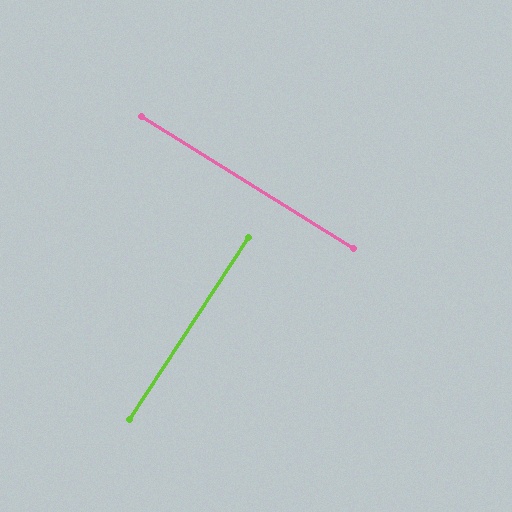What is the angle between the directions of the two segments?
Approximately 89 degrees.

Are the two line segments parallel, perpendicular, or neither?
Perpendicular — they meet at approximately 89°.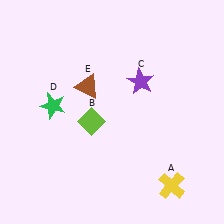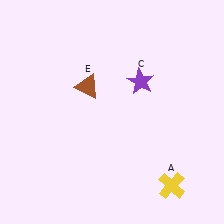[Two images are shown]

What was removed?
The green star (D), the lime diamond (B) were removed in Image 2.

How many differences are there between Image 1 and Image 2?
There are 2 differences between the two images.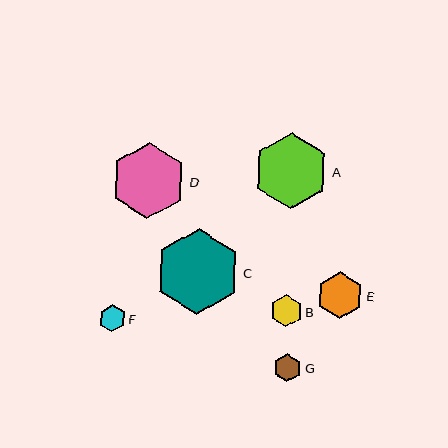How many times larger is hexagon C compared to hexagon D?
Hexagon C is approximately 1.1 times the size of hexagon D.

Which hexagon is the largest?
Hexagon C is the largest with a size of approximately 85 pixels.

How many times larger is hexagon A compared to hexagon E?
Hexagon A is approximately 1.6 times the size of hexagon E.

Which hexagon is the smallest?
Hexagon F is the smallest with a size of approximately 27 pixels.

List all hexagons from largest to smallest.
From largest to smallest: C, D, A, E, B, G, F.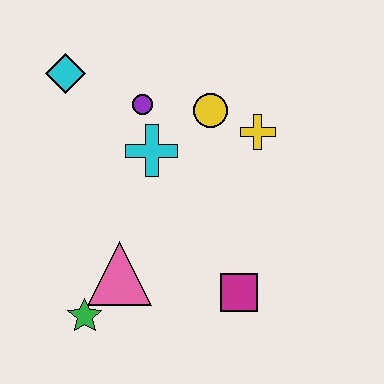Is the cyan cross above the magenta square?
Yes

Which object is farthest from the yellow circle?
The green star is farthest from the yellow circle.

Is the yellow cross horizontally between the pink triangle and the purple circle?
No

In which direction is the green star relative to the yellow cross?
The green star is below the yellow cross.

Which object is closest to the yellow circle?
The yellow cross is closest to the yellow circle.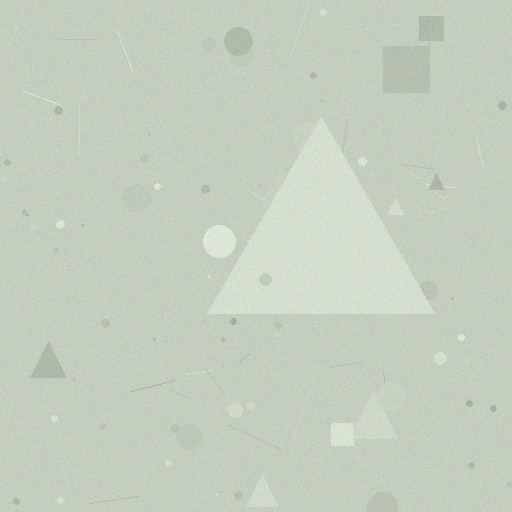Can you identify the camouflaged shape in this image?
The camouflaged shape is a triangle.